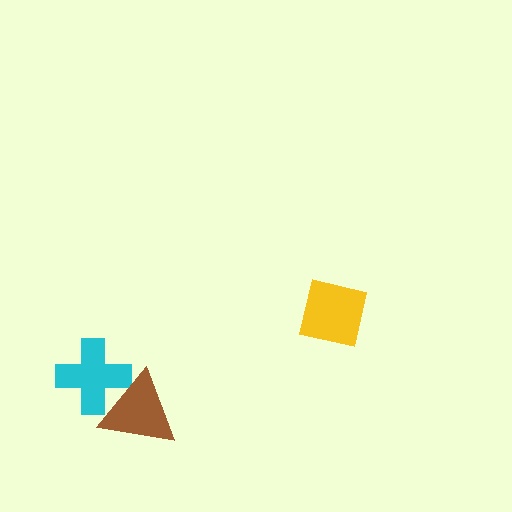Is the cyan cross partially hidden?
Yes, it is partially covered by another shape.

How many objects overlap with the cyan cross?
1 object overlaps with the cyan cross.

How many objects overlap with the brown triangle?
1 object overlaps with the brown triangle.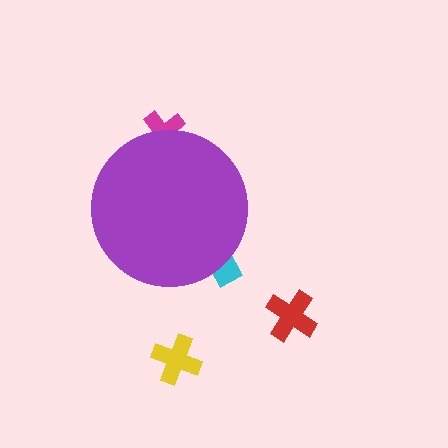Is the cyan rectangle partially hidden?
Yes, the cyan rectangle is partially hidden behind the purple circle.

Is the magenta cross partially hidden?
Yes, the magenta cross is partially hidden behind the purple circle.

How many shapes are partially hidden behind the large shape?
2 shapes are partially hidden.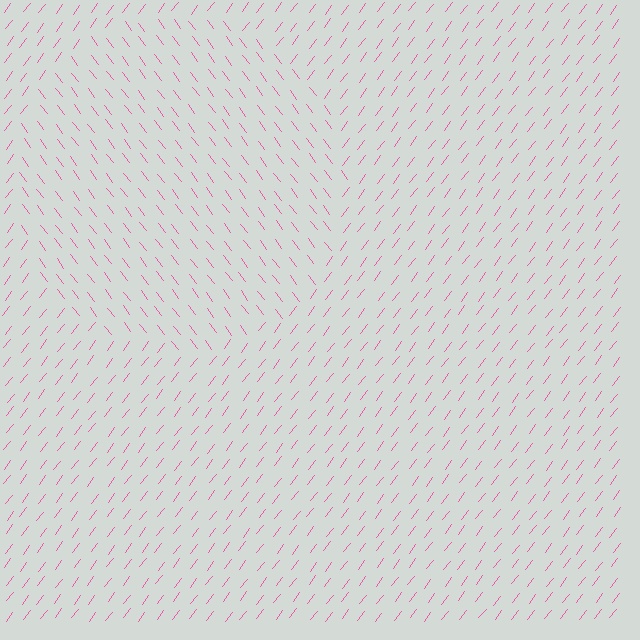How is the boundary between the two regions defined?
The boundary is defined purely by a change in line orientation (approximately 74 degrees difference). All lines are the same color and thickness.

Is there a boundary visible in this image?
Yes, there is a texture boundary formed by a change in line orientation.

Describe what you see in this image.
The image is filled with small pink line segments. A circle region in the image has lines oriented differently from the surrounding lines, creating a visible texture boundary.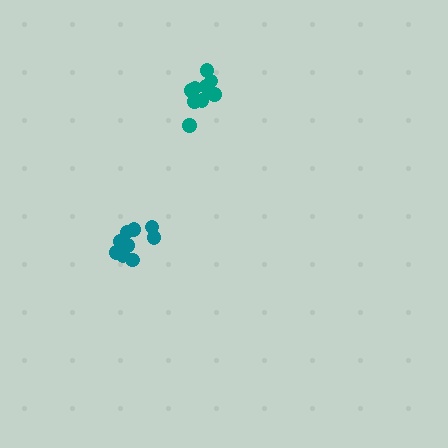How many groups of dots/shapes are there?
There are 2 groups.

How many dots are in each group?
Group 1: 9 dots, Group 2: 10 dots (19 total).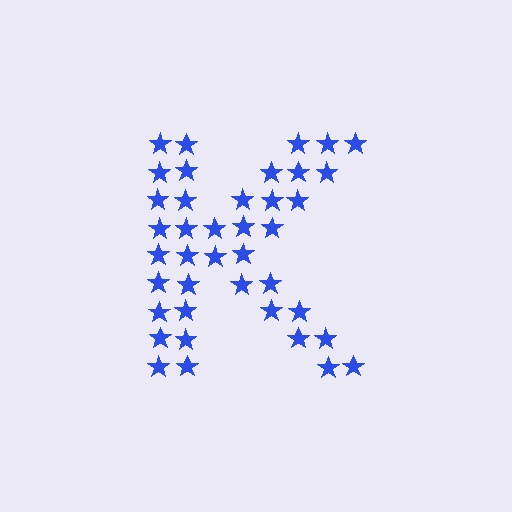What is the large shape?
The large shape is the letter K.